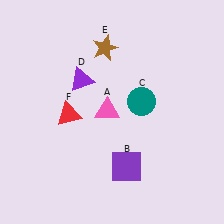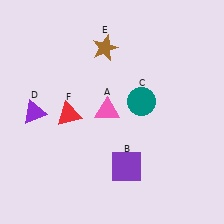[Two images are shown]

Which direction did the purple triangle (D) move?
The purple triangle (D) moved left.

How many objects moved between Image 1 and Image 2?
1 object moved between the two images.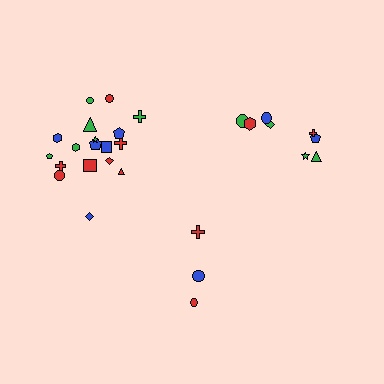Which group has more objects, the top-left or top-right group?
The top-left group.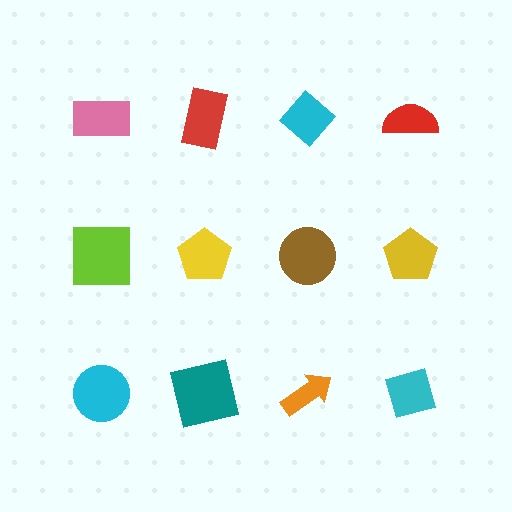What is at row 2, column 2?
A yellow pentagon.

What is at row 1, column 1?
A pink rectangle.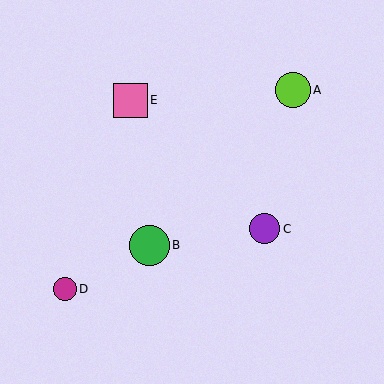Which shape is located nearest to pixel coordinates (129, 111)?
The pink square (labeled E) at (130, 100) is nearest to that location.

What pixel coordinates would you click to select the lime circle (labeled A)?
Click at (293, 90) to select the lime circle A.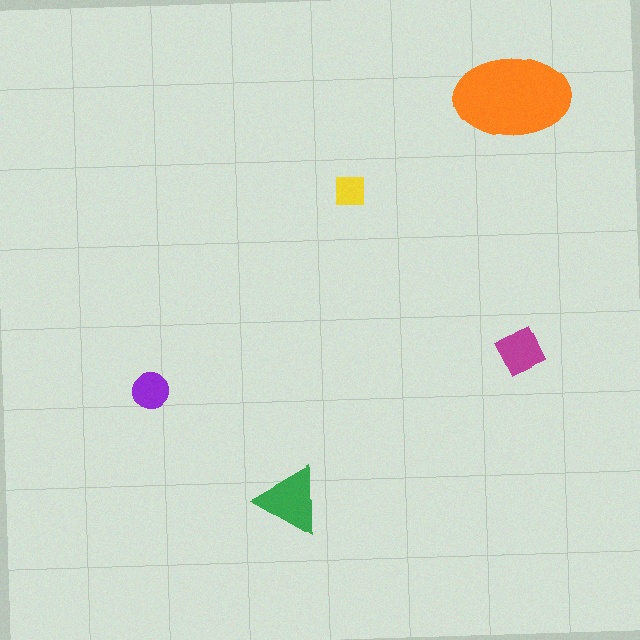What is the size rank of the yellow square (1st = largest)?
5th.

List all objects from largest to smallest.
The orange ellipse, the green triangle, the magenta diamond, the purple circle, the yellow square.